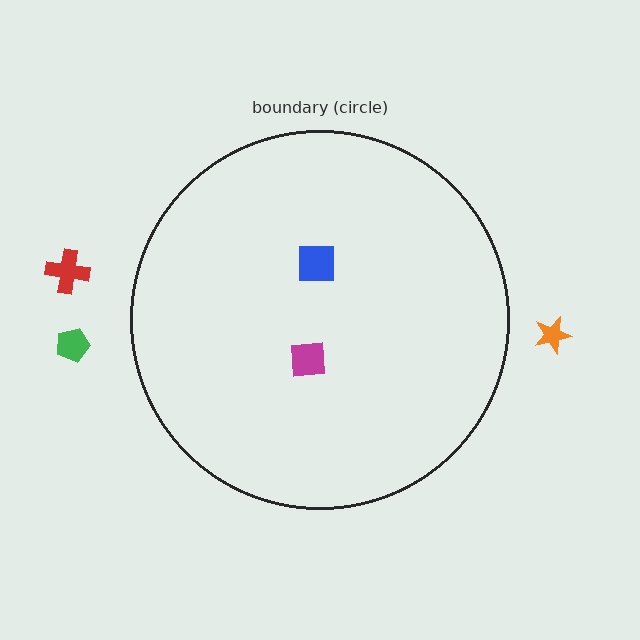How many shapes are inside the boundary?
2 inside, 3 outside.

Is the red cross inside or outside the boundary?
Outside.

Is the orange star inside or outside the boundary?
Outside.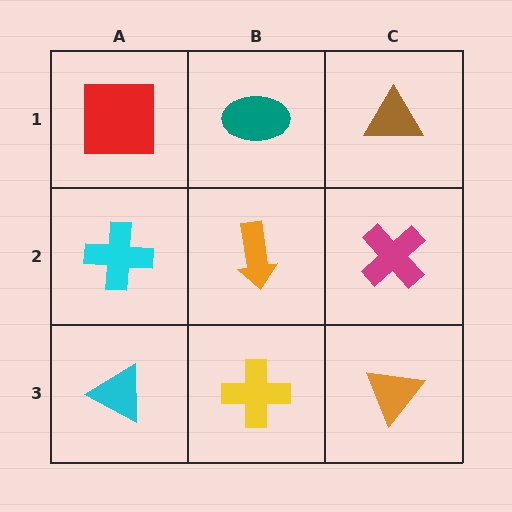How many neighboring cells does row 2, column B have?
4.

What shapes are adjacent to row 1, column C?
A magenta cross (row 2, column C), a teal ellipse (row 1, column B).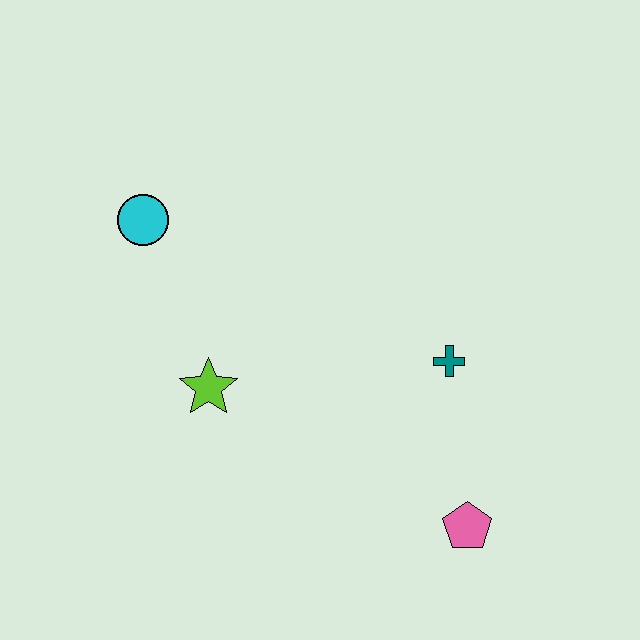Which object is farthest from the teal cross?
The cyan circle is farthest from the teal cross.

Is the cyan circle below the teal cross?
No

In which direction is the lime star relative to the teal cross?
The lime star is to the left of the teal cross.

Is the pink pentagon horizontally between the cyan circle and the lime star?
No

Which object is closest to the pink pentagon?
The teal cross is closest to the pink pentagon.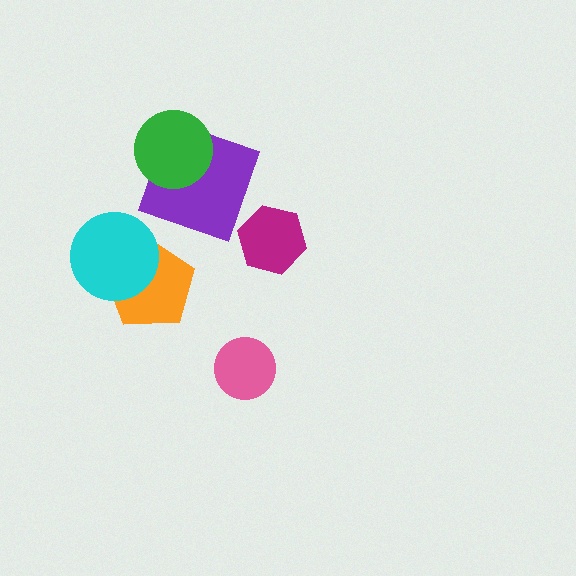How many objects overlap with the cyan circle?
1 object overlaps with the cyan circle.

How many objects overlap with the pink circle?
0 objects overlap with the pink circle.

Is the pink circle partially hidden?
No, no other shape covers it.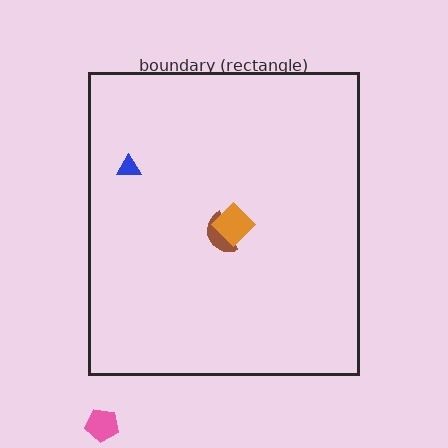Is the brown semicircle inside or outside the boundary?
Inside.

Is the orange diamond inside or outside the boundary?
Inside.